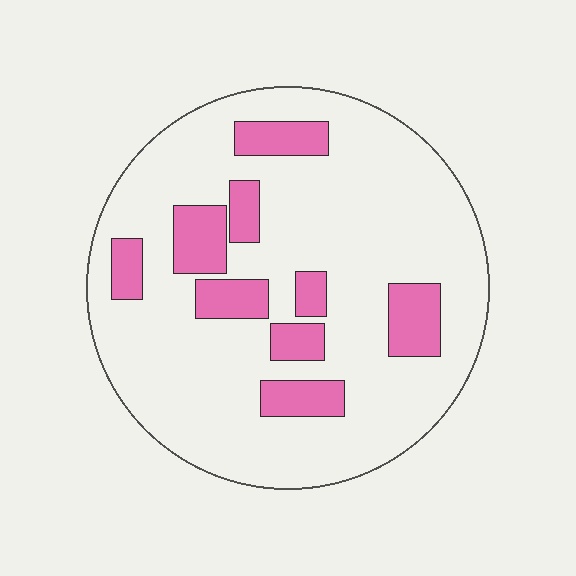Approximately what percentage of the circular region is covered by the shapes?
Approximately 20%.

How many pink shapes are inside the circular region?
9.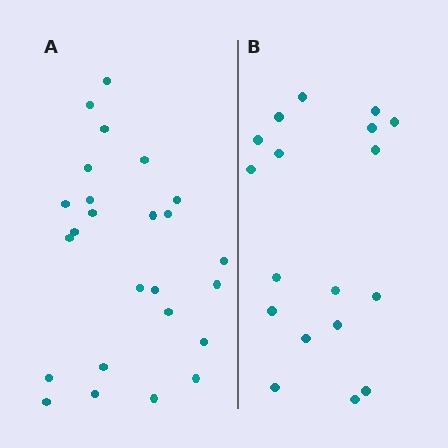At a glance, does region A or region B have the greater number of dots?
Region A (the left region) has more dots.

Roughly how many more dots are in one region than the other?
Region A has roughly 8 or so more dots than region B.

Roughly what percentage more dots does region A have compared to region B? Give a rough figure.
About 40% more.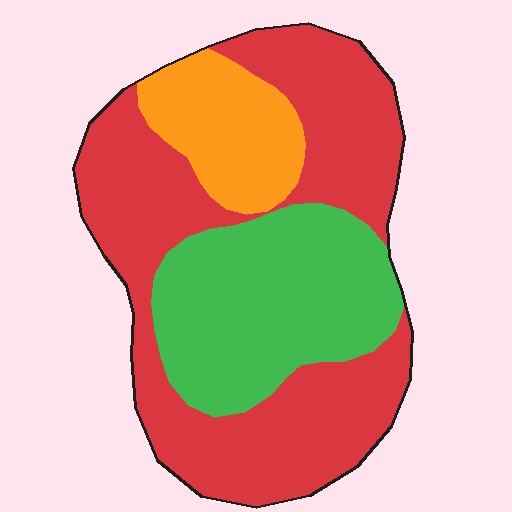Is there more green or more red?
Red.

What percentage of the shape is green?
Green covers 31% of the shape.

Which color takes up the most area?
Red, at roughly 55%.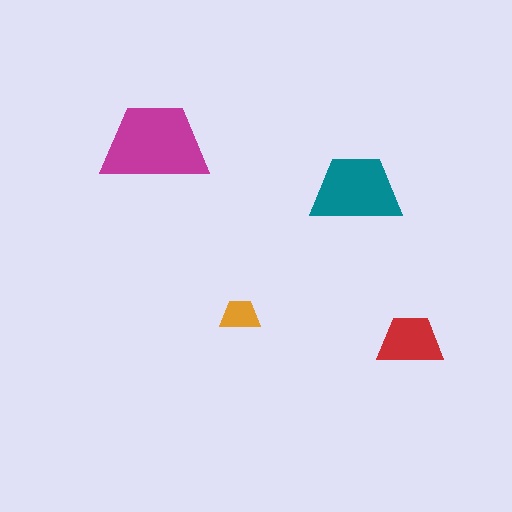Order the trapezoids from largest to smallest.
the magenta one, the teal one, the red one, the orange one.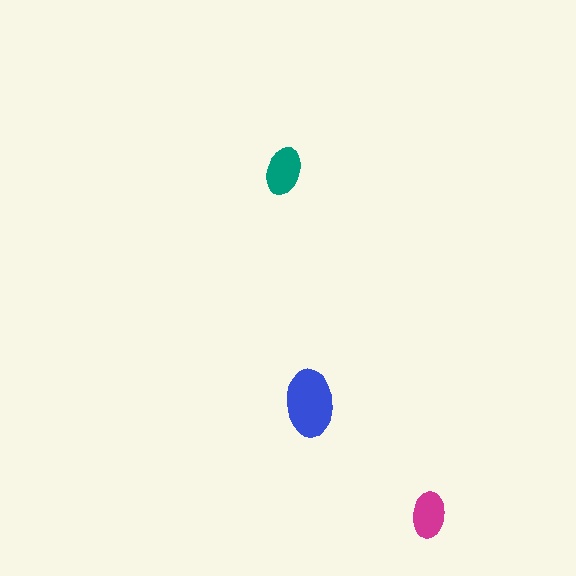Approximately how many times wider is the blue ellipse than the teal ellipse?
About 1.5 times wider.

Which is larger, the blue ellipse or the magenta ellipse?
The blue one.